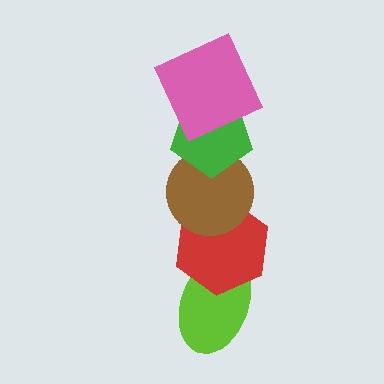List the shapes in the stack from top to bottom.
From top to bottom: the pink square, the green pentagon, the brown circle, the red hexagon, the lime ellipse.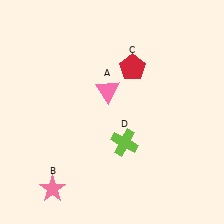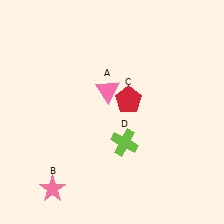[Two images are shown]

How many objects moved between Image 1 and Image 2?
1 object moved between the two images.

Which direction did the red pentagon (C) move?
The red pentagon (C) moved down.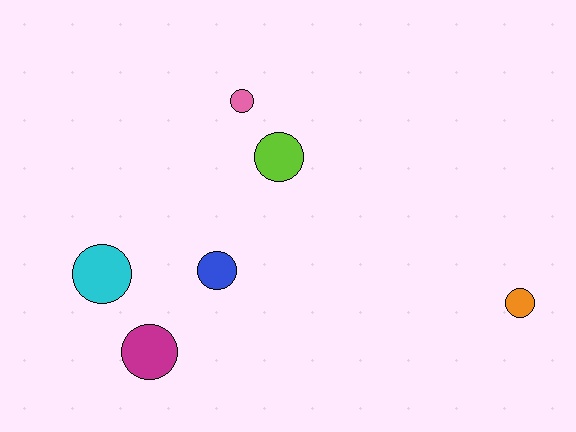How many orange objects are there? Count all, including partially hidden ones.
There is 1 orange object.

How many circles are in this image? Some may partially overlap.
There are 6 circles.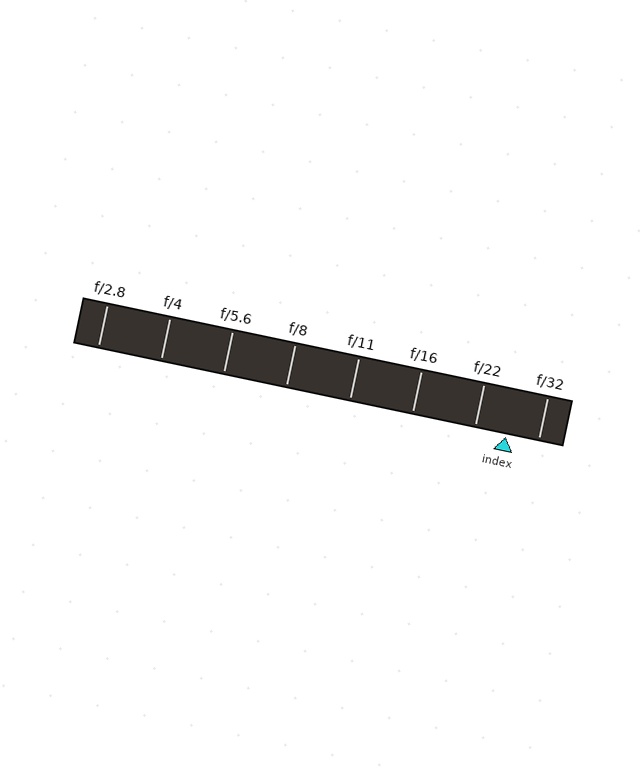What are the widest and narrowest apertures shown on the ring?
The widest aperture shown is f/2.8 and the narrowest is f/32.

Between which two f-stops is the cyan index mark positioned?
The index mark is between f/22 and f/32.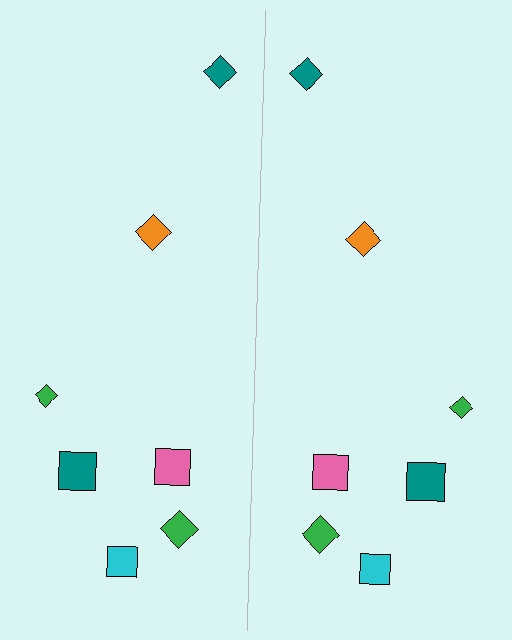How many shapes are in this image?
There are 14 shapes in this image.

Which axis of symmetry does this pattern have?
The pattern has a vertical axis of symmetry running through the center of the image.